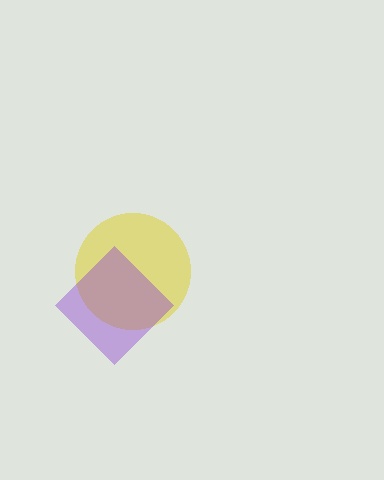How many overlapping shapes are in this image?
There are 2 overlapping shapes in the image.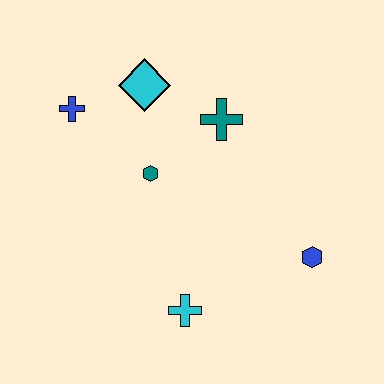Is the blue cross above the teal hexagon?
Yes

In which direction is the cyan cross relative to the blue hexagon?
The cyan cross is to the left of the blue hexagon.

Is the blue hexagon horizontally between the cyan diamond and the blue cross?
No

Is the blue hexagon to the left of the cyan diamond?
No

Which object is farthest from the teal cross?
The cyan cross is farthest from the teal cross.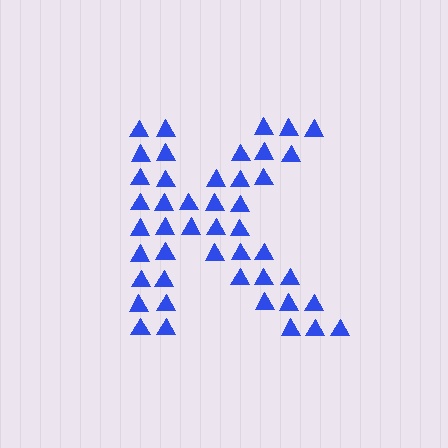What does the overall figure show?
The overall figure shows the letter K.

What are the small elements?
The small elements are triangles.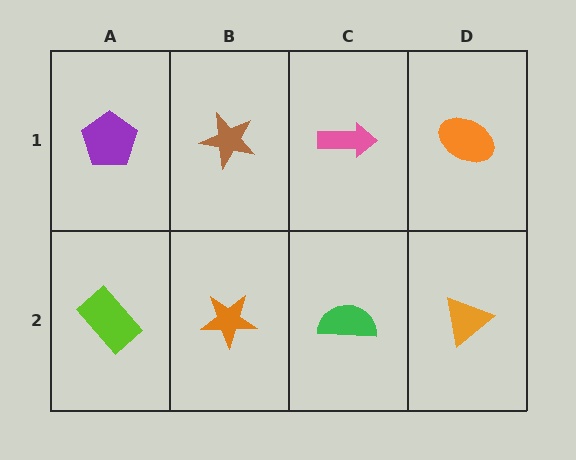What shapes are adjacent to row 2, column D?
An orange ellipse (row 1, column D), a green semicircle (row 2, column C).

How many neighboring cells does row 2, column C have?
3.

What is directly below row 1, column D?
An orange triangle.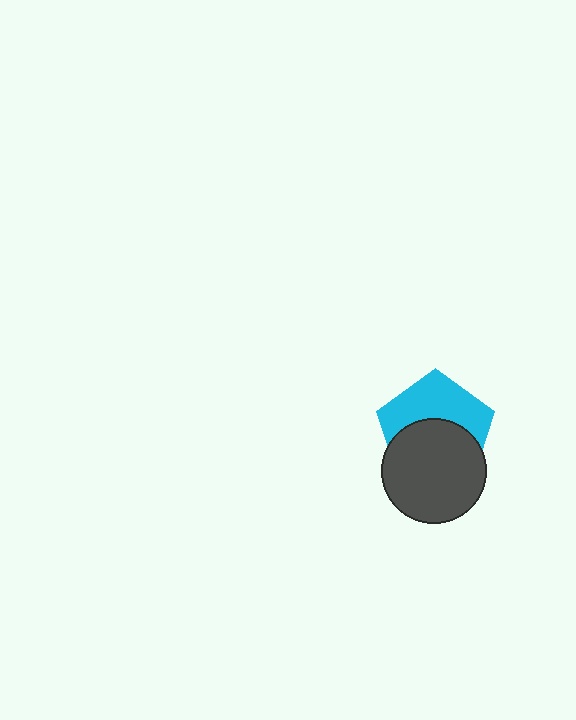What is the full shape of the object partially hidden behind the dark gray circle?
The partially hidden object is a cyan pentagon.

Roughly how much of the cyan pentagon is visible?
About half of it is visible (roughly 48%).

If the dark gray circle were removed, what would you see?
You would see the complete cyan pentagon.